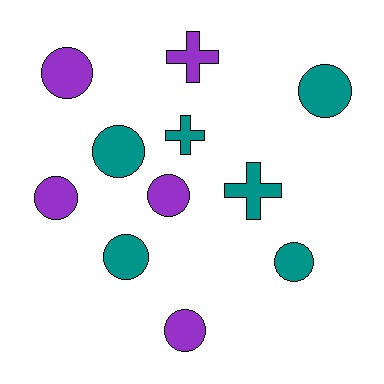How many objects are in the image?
There are 11 objects.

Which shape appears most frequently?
Circle, with 8 objects.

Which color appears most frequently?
Teal, with 6 objects.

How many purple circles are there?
There are 4 purple circles.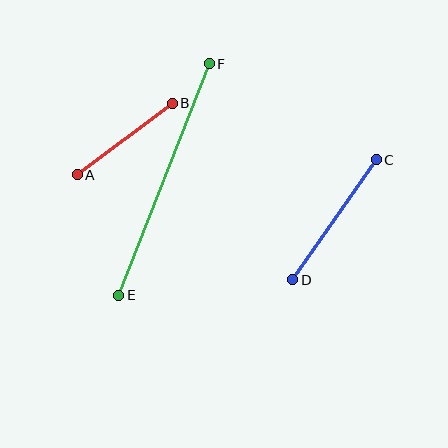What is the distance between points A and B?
The distance is approximately 119 pixels.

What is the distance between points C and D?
The distance is approximately 146 pixels.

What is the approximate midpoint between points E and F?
The midpoint is at approximately (164, 180) pixels.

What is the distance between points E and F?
The distance is approximately 249 pixels.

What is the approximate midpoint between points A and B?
The midpoint is at approximately (125, 139) pixels.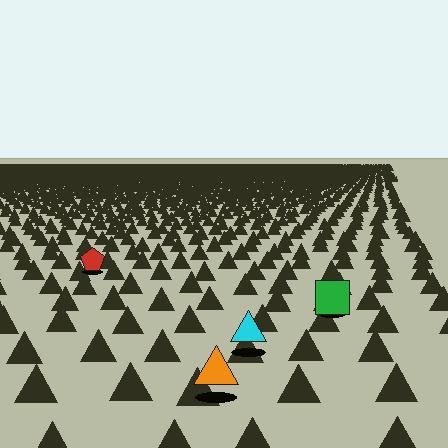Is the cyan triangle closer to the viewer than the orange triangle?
No. The orange triangle is closer — you can tell from the texture gradient: the ground texture is coarser near it.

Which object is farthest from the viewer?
The red pentagon is farthest from the viewer. It appears smaller and the ground texture around it is denser.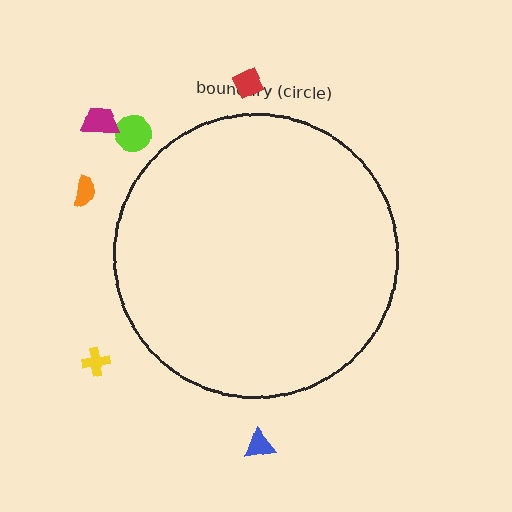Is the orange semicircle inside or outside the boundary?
Outside.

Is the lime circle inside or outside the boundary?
Outside.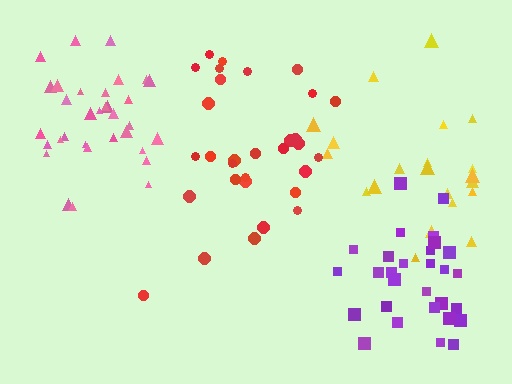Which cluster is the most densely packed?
Purple.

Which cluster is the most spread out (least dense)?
Yellow.